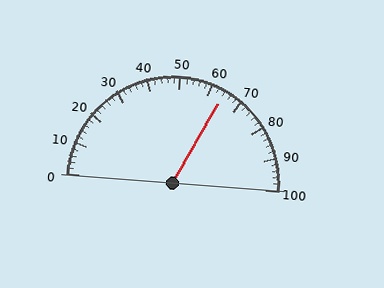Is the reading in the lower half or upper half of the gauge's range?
The reading is in the upper half of the range (0 to 100).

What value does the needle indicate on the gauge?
The needle indicates approximately 64.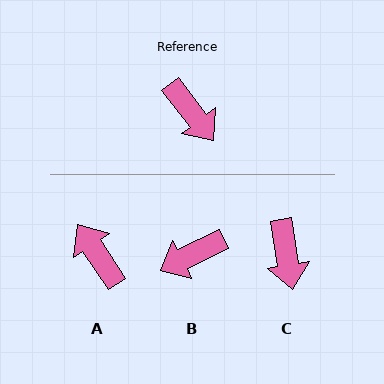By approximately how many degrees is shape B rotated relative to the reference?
Approximately 101 degrees clockwise.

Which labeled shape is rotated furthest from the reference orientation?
A, about 176 degrees away.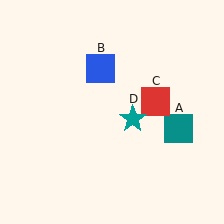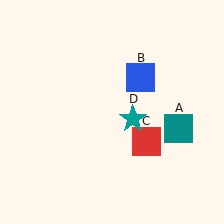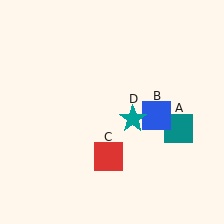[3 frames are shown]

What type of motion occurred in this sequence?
The blue square (object B), red square (object C) rotated clockwise around the center of the scene.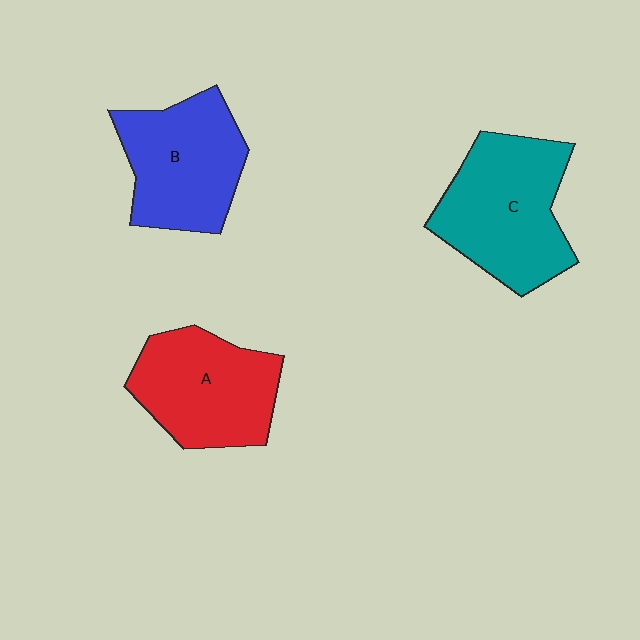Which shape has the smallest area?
Shape B (blue).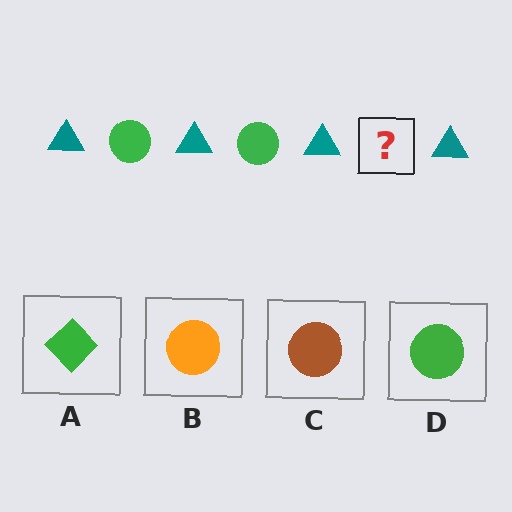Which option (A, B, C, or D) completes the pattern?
D.